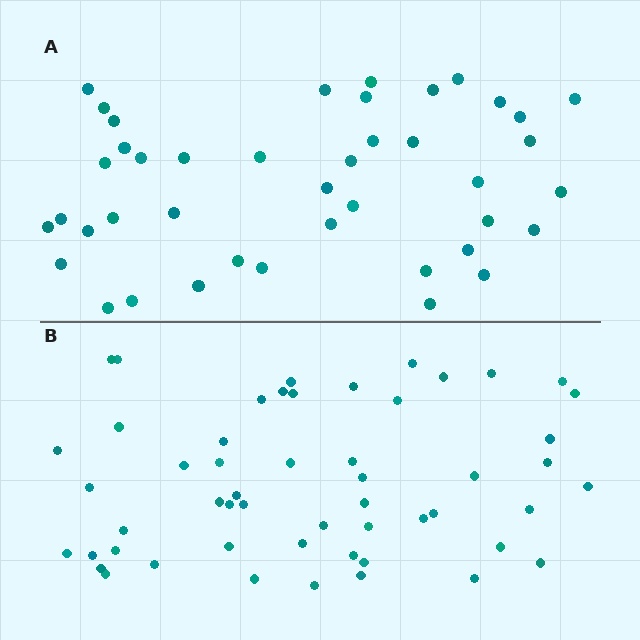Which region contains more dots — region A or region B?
Region B (the bottom region) has more dots.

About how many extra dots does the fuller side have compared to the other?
Region B has roughly 12 or so more dots than region A.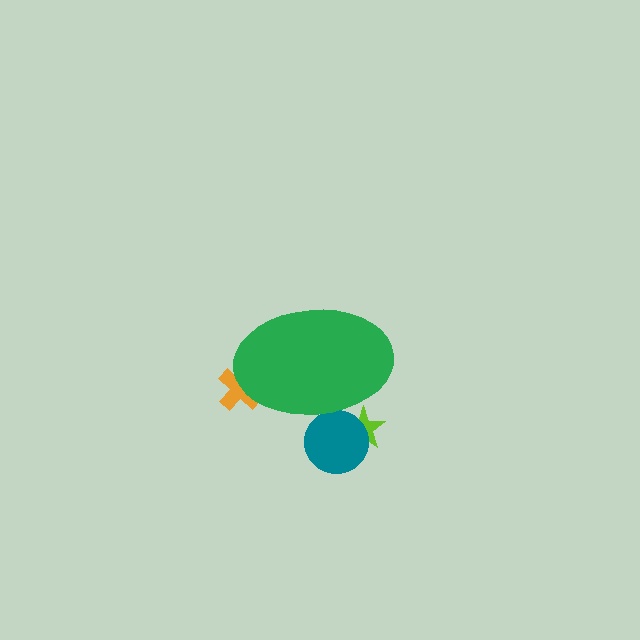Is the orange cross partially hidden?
Yes, the orange cross is partially hidden behind the green ellipse.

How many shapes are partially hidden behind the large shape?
3 shapes are partially hidden.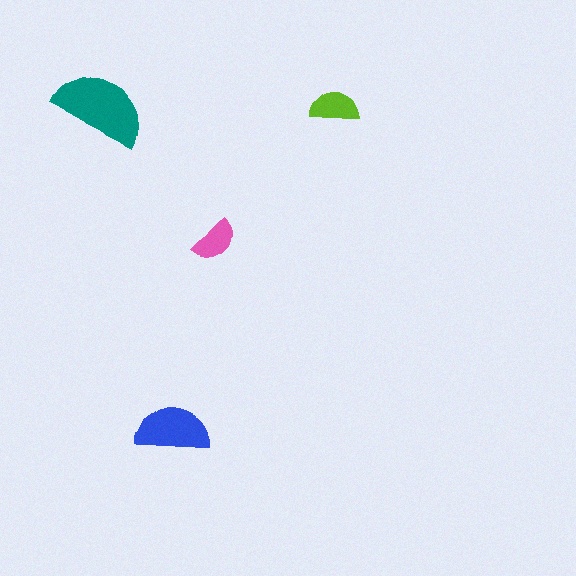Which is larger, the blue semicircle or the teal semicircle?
The teal one.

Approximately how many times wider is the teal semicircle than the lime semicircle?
About 2 times wider.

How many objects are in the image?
There are 4 objects in the image.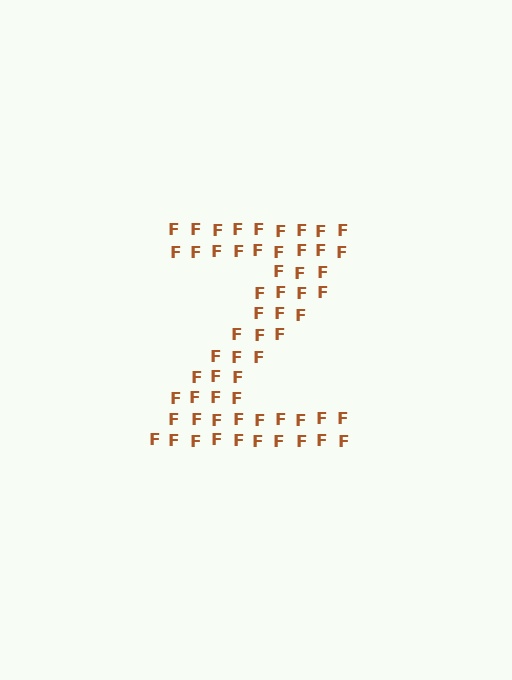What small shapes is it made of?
It is made of small letter F's.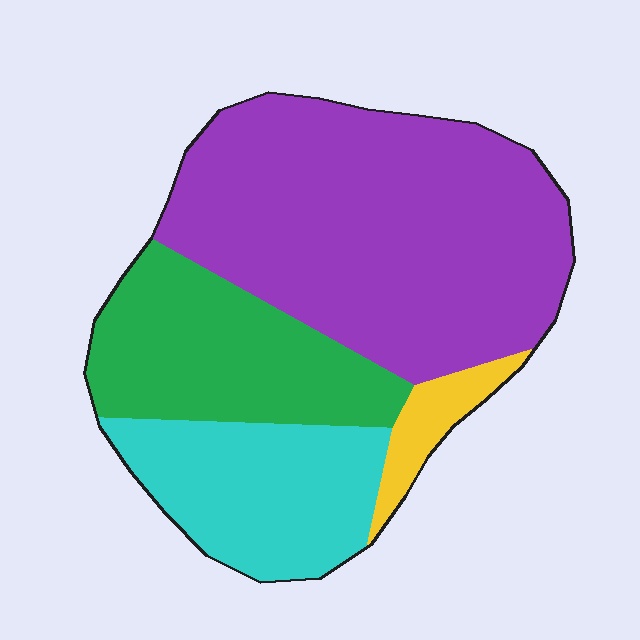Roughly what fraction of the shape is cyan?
Cyan takes up about one fifth (1/5) of the shape.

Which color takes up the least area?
Yellow, at roughly 5%.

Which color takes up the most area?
Purple, at roughly 50%.